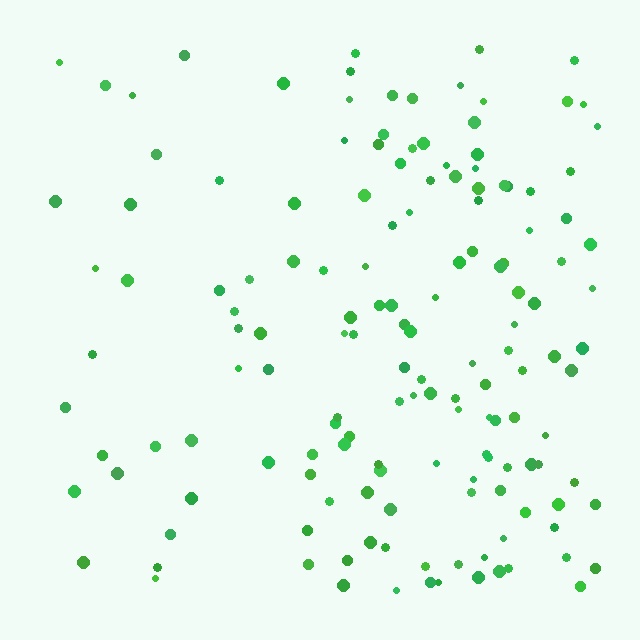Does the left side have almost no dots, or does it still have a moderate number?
Still a moderate number, just noticeably fewer than the right.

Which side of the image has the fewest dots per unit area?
The left.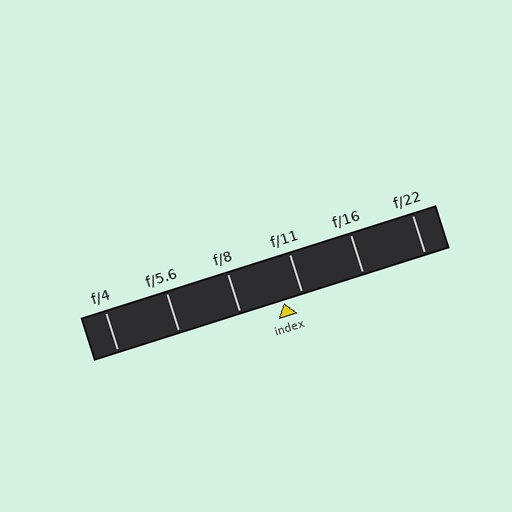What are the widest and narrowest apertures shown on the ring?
The widest aperture shown is f/4 and the narrowest is f/22.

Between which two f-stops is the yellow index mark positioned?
The index mark is between f/8 and f/11.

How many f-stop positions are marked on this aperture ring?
There are 6 f-stop positions marked.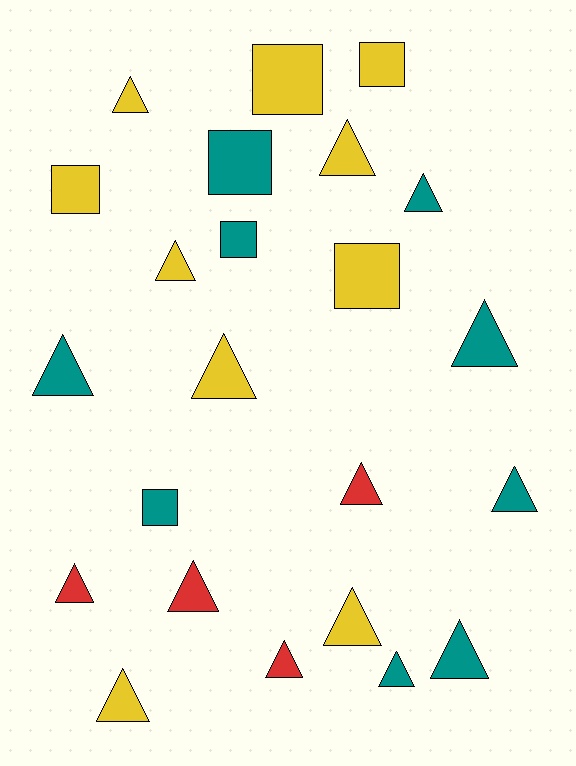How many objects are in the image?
There are 23 objects.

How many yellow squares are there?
There are 4 yellow squares.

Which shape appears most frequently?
Triangle, with 16 objects.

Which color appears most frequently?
Yellow, with 10 objects.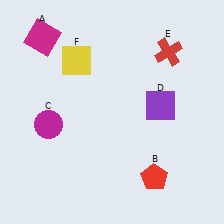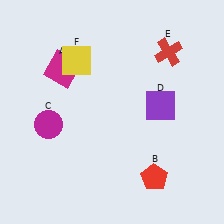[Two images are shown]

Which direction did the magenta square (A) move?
The magenta square (A) moved down.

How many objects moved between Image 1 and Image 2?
1 object moved between the two images.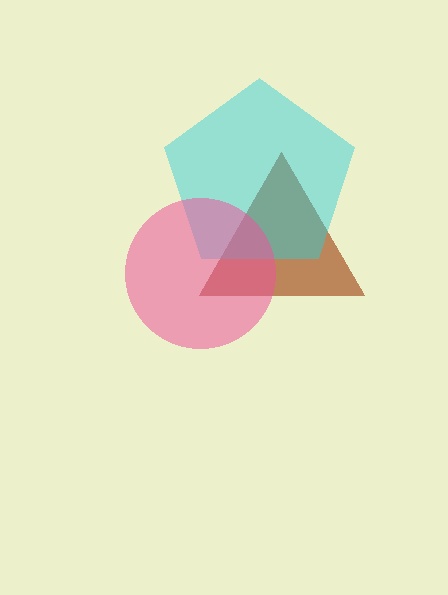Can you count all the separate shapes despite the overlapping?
Yes, there are 3 separate shapes.